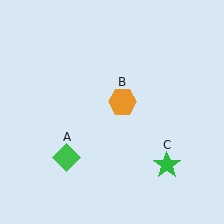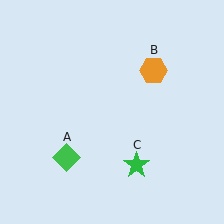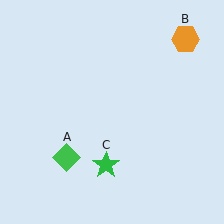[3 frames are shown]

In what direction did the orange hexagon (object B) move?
The orange hexagon (object B) moved up and to the right.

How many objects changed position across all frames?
2 objects changed position: orange hexagon (object B), green star (object C).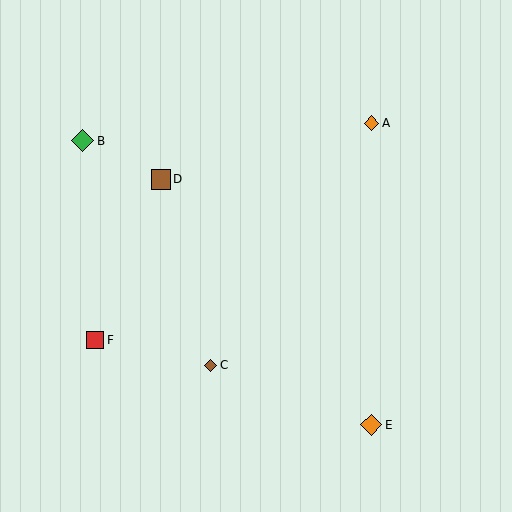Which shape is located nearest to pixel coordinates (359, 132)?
The orange diamond (labeled A) at (371, 123) is nearest to that location.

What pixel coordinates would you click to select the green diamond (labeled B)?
Click at (82, 141) to select the green diamond B.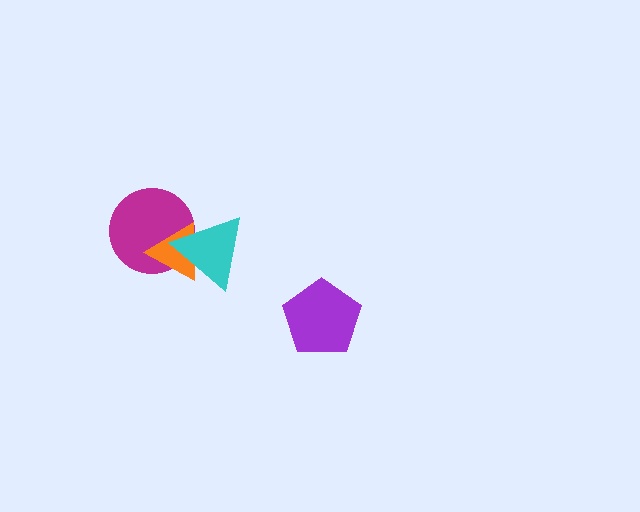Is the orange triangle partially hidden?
Yes, it is partially covered by another shape.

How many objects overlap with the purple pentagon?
0 objects overlap with the purple pentagon.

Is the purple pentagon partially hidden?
No, no other shape covers it.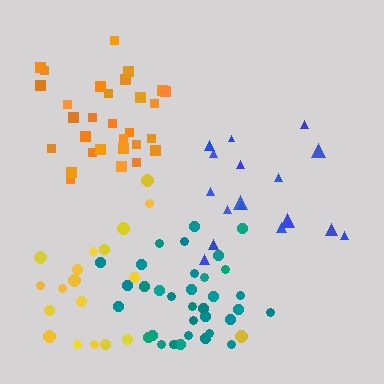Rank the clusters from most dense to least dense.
teal, orange, yellow, blue.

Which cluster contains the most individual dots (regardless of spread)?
Teal (35).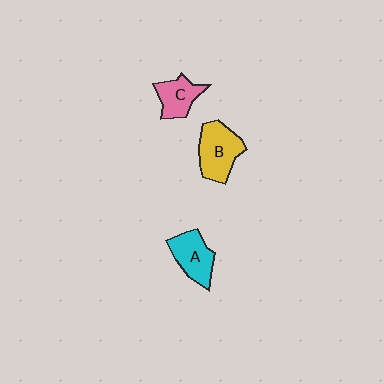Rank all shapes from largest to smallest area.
From largest to smallest: B (yellow), A (cyan), C (pink).